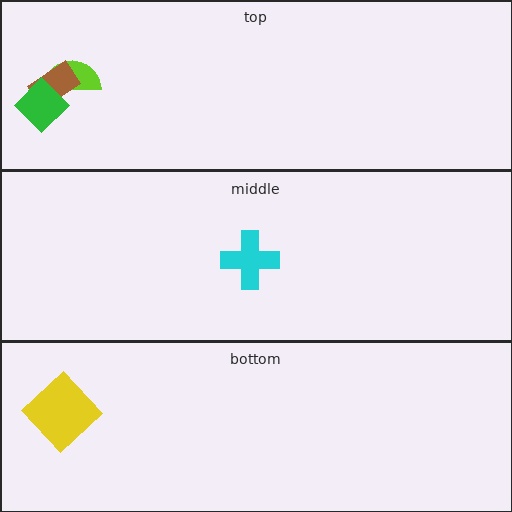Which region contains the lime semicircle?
The top region.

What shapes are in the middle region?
The cyan cross.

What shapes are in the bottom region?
The yellow diamond.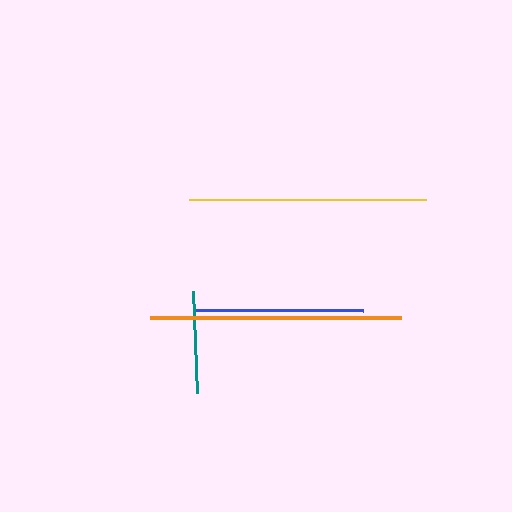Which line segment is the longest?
The orange line is the longest at approximately 251 pixels.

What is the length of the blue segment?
The blue segment is approximately 169 pixels long.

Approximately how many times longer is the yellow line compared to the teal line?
The yellow line is approximately 2.3 times the length of the teal line.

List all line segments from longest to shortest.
From longest to shortest: orange, yellow, blue, teal.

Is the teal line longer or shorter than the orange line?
The orange line is longer than the teal line.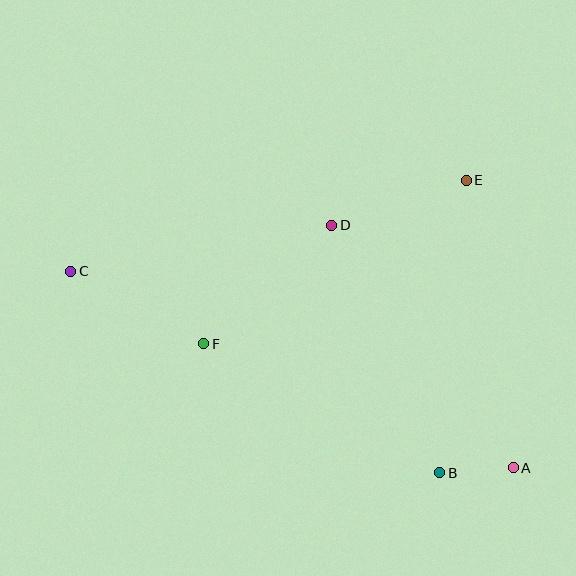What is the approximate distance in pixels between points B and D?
The distance between B and D is approximately 270 pixels.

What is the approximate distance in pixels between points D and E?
The distance between D and E is approximately 142 pixels.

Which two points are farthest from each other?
Points A and C are farthest from each other.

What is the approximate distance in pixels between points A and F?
The distance between A and F is approximately 333 pixels.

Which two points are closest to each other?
Points A and B are closest to each other.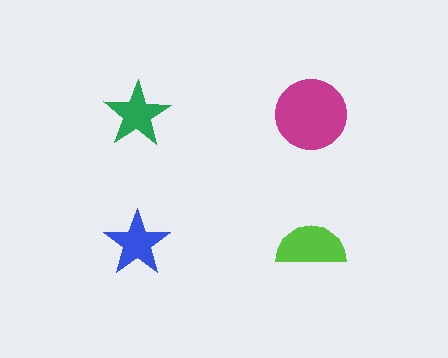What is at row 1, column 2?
A magenta circle.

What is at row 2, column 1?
A blue star.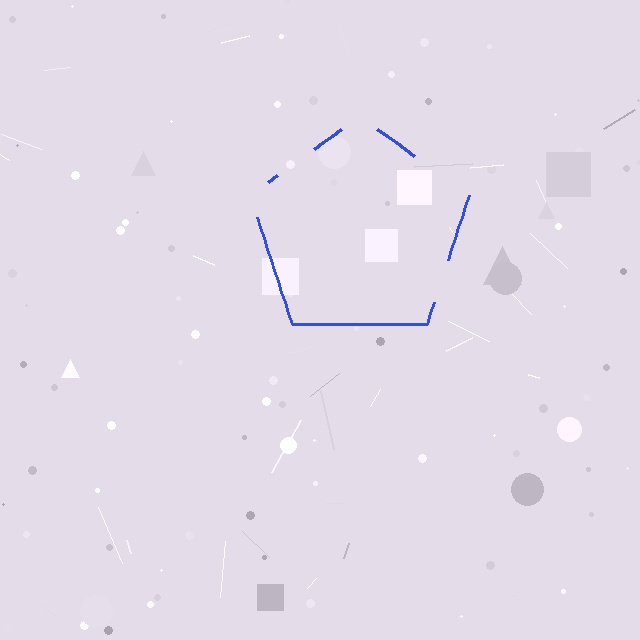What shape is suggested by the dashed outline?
The dashed outline suggests a pentagon.